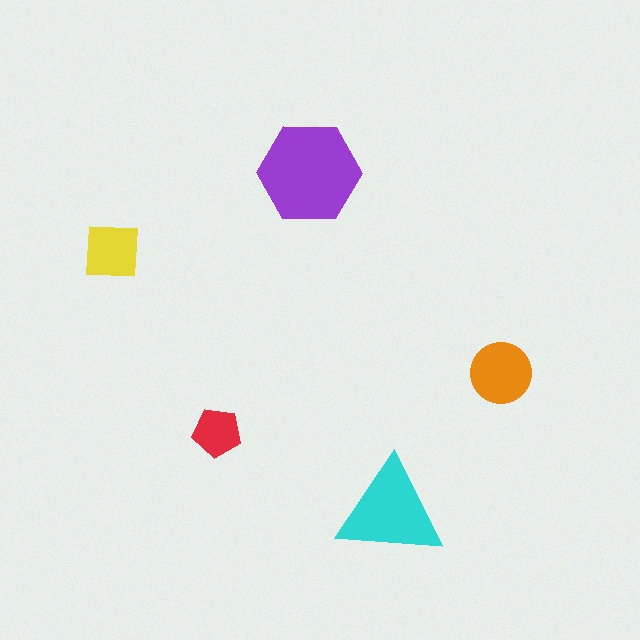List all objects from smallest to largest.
The red pentagon, the yellow square, the orange circle, the cyan triangle, the purple hexagon.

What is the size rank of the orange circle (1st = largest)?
3rd.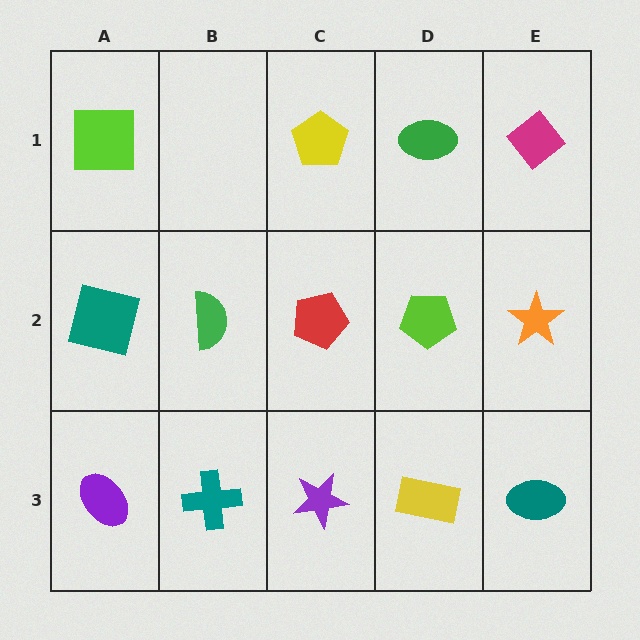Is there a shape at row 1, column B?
No, that cell is empty.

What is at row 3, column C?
A purple star.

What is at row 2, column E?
An orange star.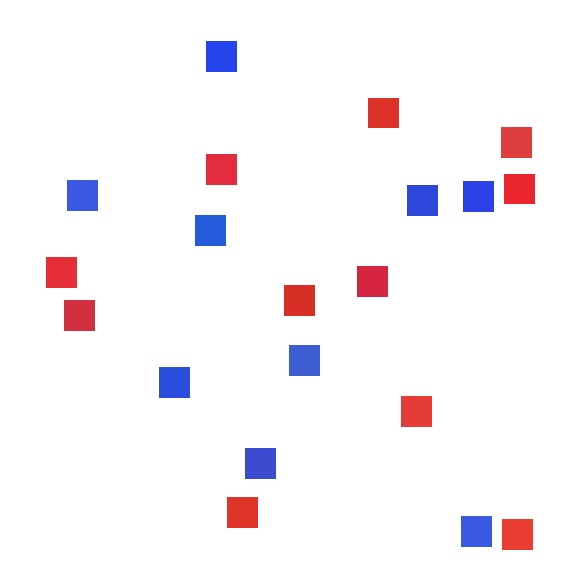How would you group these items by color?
There are 2 groups: one group of red squares (11) and one group of blue squares (9).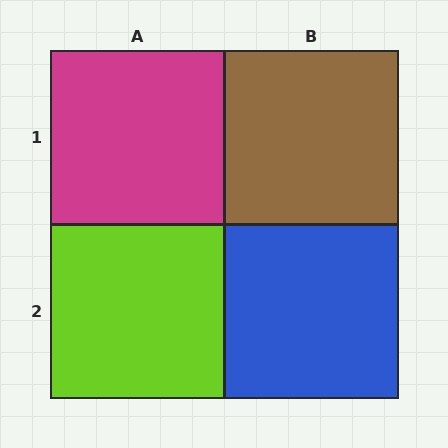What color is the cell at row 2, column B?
Blue.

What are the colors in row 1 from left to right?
Magenta, brown.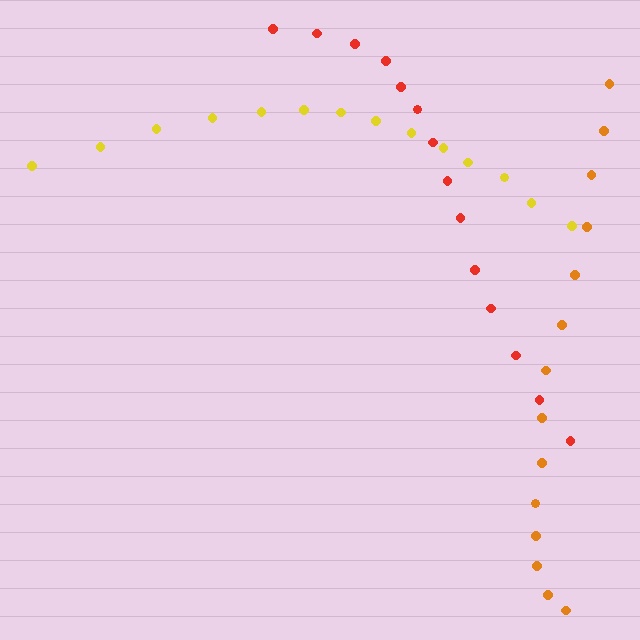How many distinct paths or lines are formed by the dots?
There are 3 distinct paths.